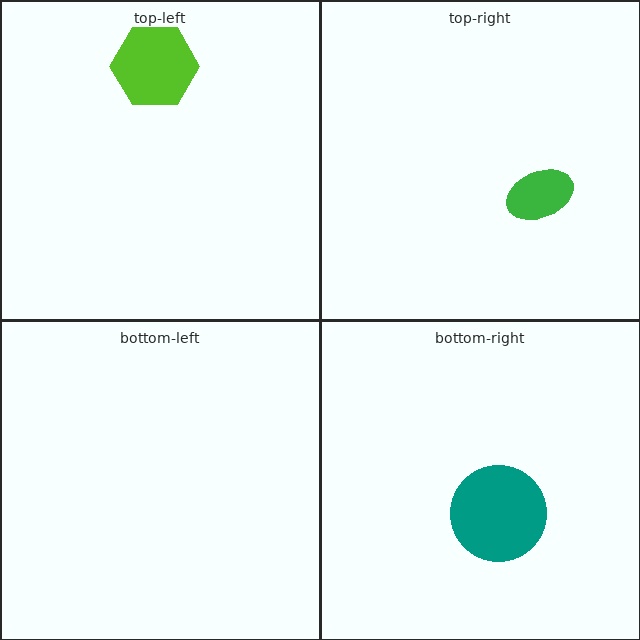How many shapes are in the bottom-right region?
1.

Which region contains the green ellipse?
The top-right region.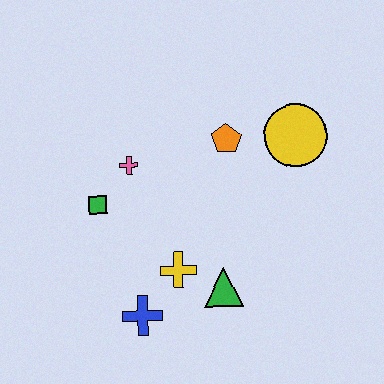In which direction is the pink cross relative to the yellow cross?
The pink cross is above the yellow cross.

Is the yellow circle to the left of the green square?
No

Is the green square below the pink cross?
Yes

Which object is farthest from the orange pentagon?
The blue cross is farthest from the orange pentagon.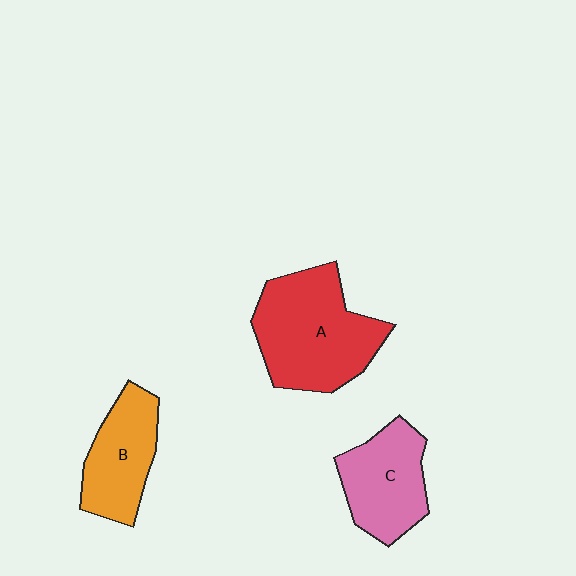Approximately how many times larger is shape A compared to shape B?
Approximately 1.6 times.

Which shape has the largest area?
Shape A (red).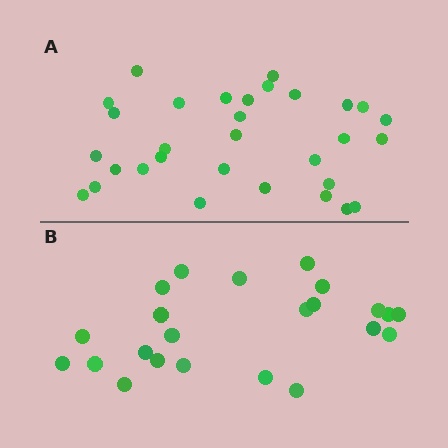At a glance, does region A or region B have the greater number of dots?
Region A (the top region) has more dots.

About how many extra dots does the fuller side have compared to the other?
Region A has roughly 8 or so more dots than region B.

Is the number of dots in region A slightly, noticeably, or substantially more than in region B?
Region A has noticeably more, but not dramatically so. The ratio is roughly 1.3 to 1.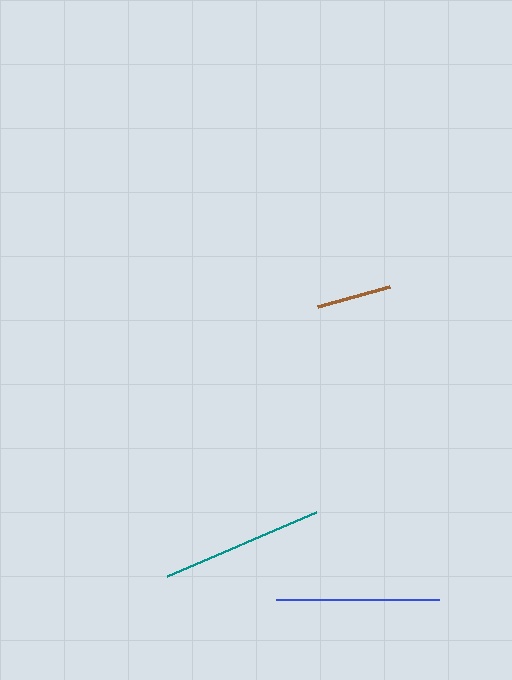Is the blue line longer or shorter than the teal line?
The blue line is longer than the teal line.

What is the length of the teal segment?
The teal segment is approximately 163 pixels long.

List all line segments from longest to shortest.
From longest to shortest: blue, teal, brown.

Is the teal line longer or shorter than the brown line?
The teal line is longer than the brown line.